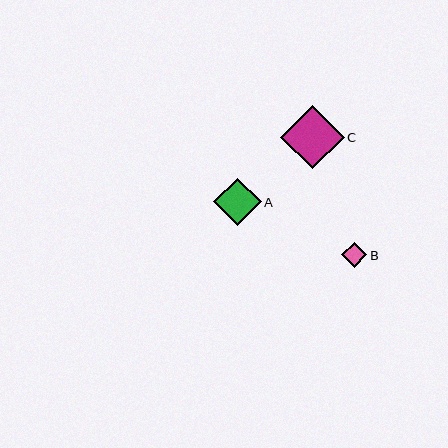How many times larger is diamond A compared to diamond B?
Diamond A is approximately 1.9 times the size of diamond B.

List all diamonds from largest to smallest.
From largest to smallest: C, A, B.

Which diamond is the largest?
Diamond C is the largest with a size of approximately 63 pixels.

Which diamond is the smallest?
Diamond B is the smallest with a size of approximately 25 pixels.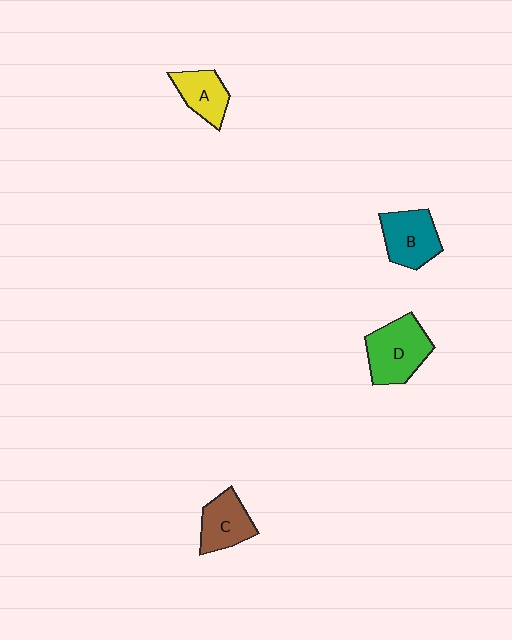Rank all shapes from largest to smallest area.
From largest to smallest: D (green), B (teal), C (brown), A (yellow).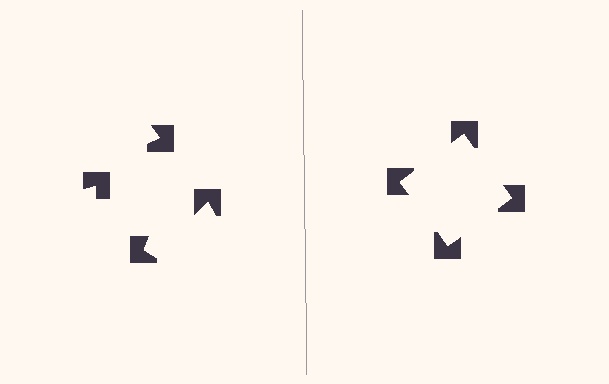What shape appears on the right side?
An illusory square.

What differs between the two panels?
The notched squares are positioned identically on both sides; only the wedge orientations differ. On the right they align to a square; on the left they are misaligned.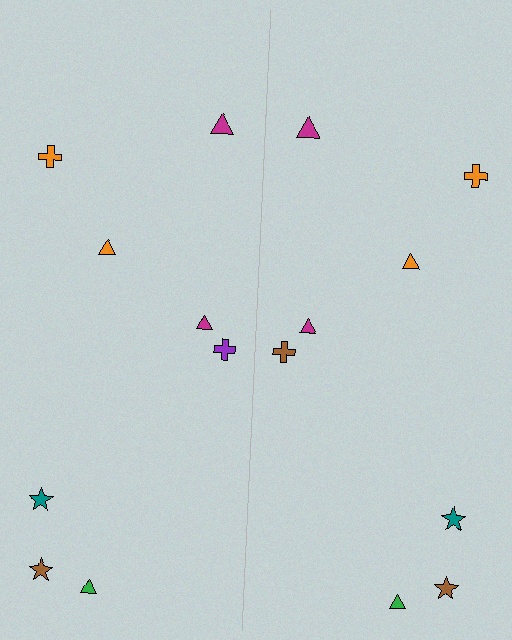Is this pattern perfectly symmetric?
No, the pattern is not perfectly symmetric. The brown cross on the right side breaks the symmetry — its mirror counterpart is purple.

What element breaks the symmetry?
The brown cross on the right side breaks the symmetry — its mirror counterpart is purple.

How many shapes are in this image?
There are 16 shapes in this image.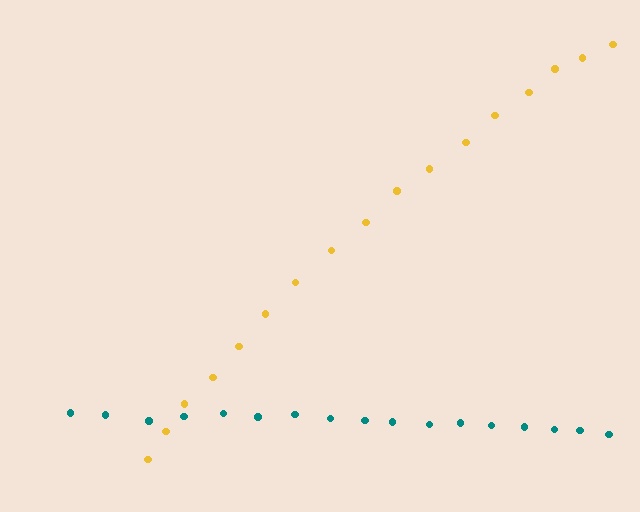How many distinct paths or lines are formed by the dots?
There are 2 distinct paths.